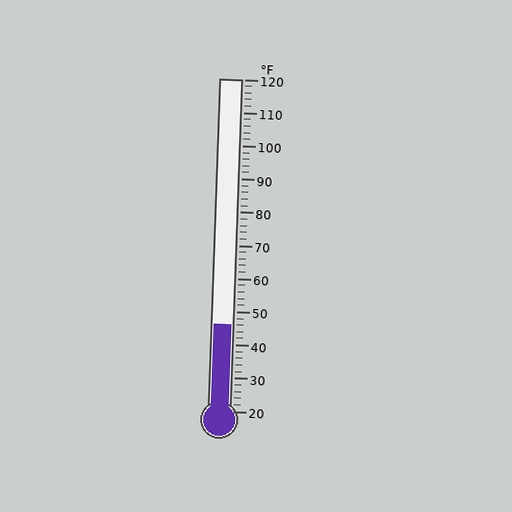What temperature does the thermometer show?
The thermometer shows approximately 46°F.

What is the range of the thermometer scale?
The thermometer scale ranges from 20°F to 120°F.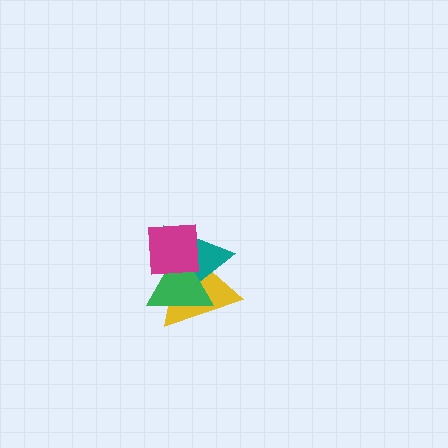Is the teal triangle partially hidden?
Yes, it is partially covered by another shape.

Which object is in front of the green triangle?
The magenta square is in front of the green triangle.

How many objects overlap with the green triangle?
3 objects overlap with the green triangle.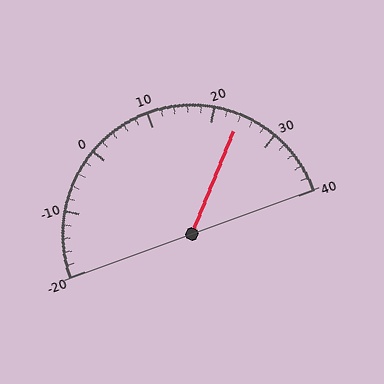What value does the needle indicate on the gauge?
The needle indicates approximately 24.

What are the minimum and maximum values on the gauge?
The gauge ranges from -20 to 40.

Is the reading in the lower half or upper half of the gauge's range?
The reading is in the upper half of the range (-20 to 40).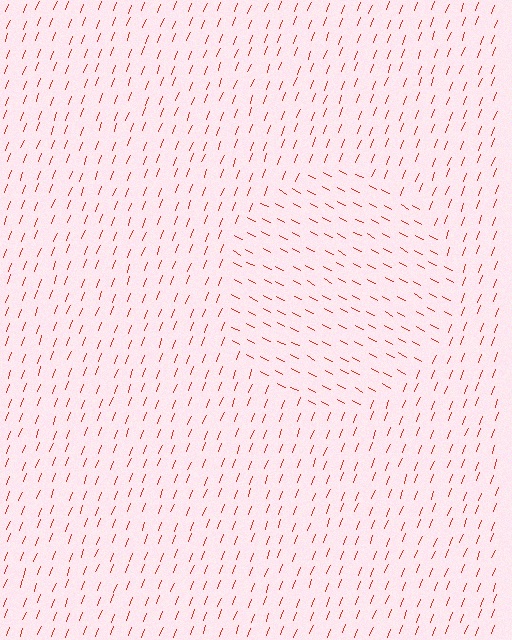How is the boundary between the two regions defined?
The boundary is defined purely by a change in line orientation (approximately 83 degrees difference). All lines are the same color and thickness.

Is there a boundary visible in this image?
Yes, there is a texture boundary formed by a change in line orientation.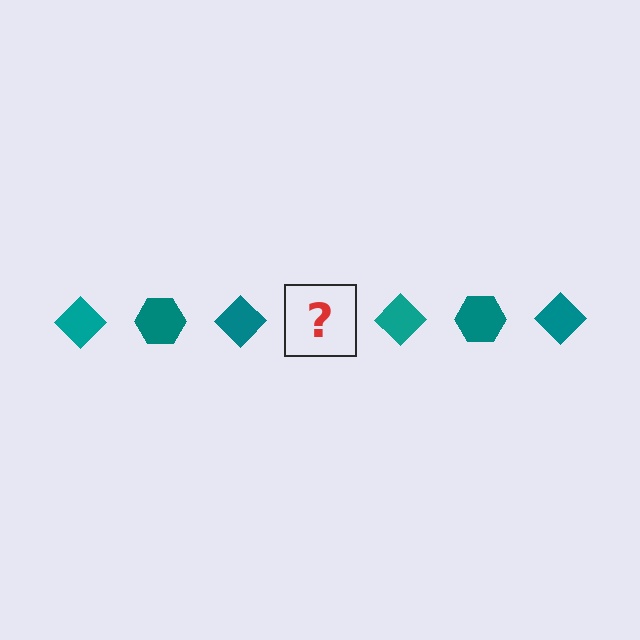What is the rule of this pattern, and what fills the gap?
The rule is that the pattern cycles through diamond, hexagon shapes in teal. The gap should be filled with a teal hexagon.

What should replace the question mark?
The question mark should be replaced with a teal hexagon.